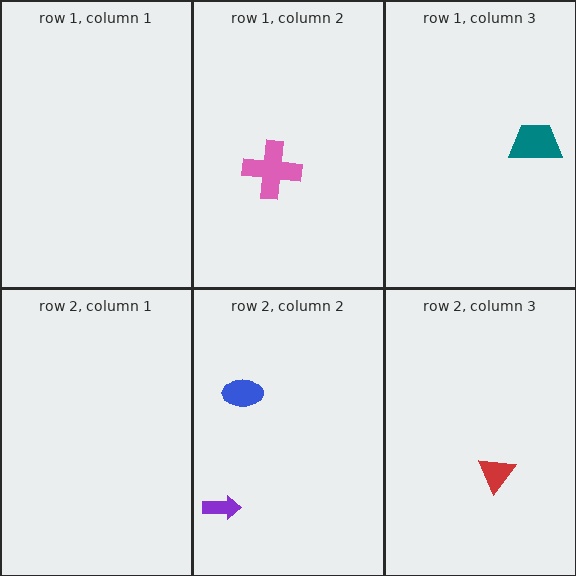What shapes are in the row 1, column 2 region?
The pink cross.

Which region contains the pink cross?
The row 1, column 2 region.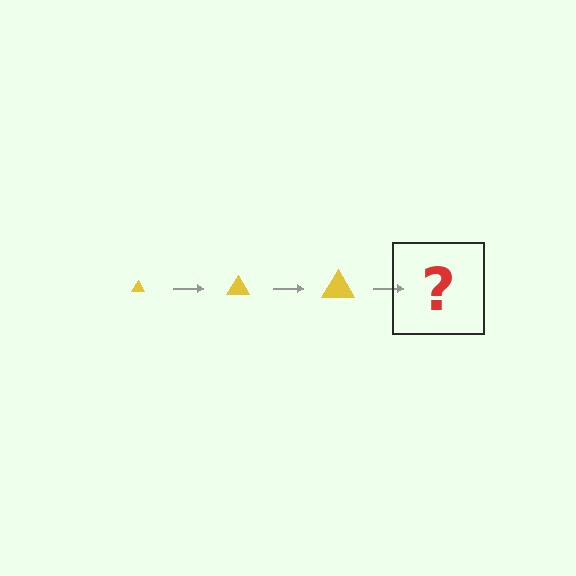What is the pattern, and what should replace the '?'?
The pattern is that the triangle gets progressively larger each step. The '?' should be a yellow triangle, larger than the previous one.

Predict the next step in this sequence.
The next step is a yellow triangle, larger than the previous one.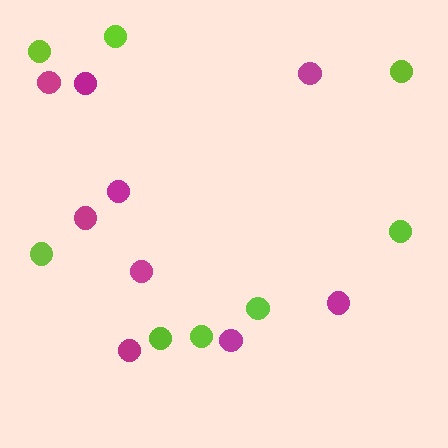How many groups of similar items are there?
There are 2 groups: one group of lime circles (8) and one group of magenta circles (9).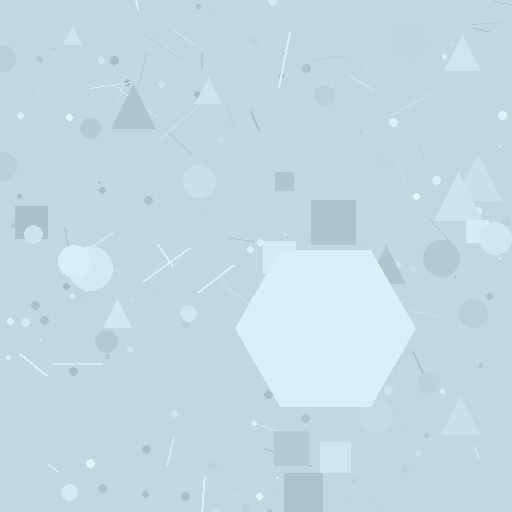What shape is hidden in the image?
A hexagon is hidden in the image.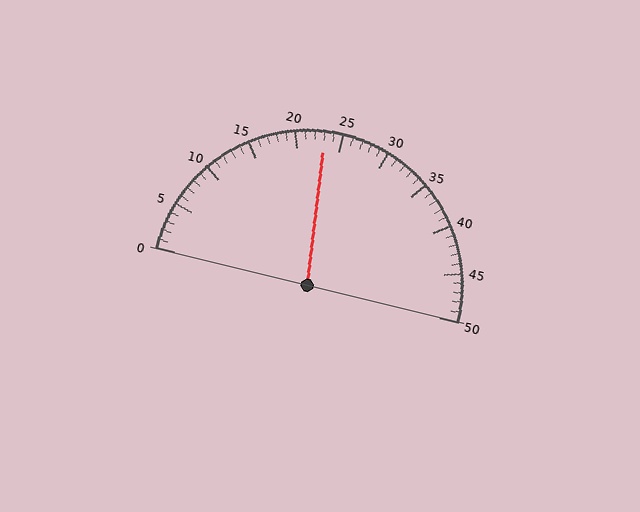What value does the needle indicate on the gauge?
The needle indicates approximately 23.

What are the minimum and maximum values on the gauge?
The gauge ranges from 0 to 50.